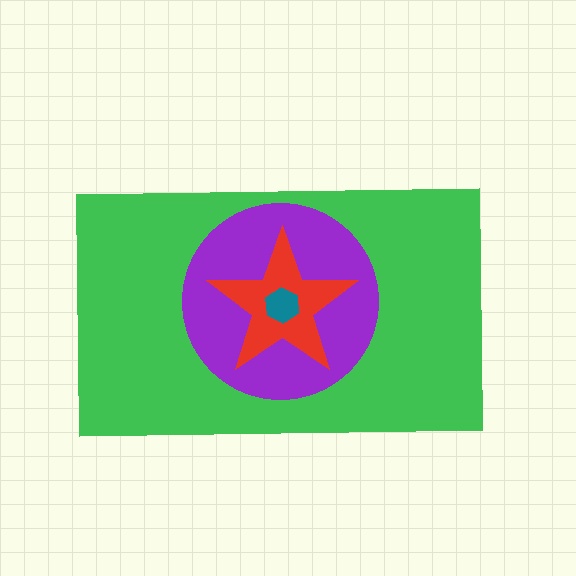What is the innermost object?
The teal hexagon.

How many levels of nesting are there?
4.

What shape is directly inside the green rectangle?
The purple circle.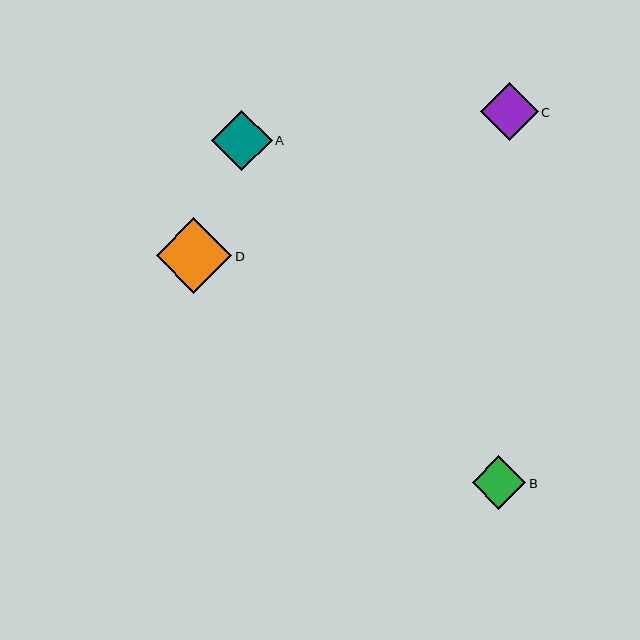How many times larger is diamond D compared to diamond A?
Diamond D is approximately 1.2 times the size of diamond A.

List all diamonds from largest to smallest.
From largest to smallest: D, A, C, B.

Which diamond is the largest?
Diamond D is the largest with a size of approximately 75 pixels.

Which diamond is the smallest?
Diamond B is the smallest with a size of approximately 53 pixels.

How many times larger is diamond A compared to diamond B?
Diamond A is approximately 1.1 times the size of diamond B.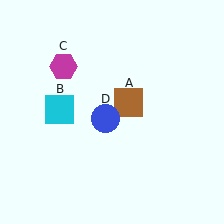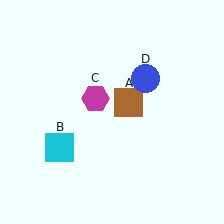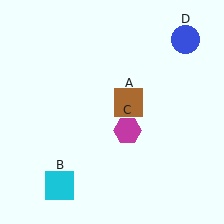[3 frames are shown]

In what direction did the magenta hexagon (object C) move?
The magenta hexagon (object C) moved down and to the right.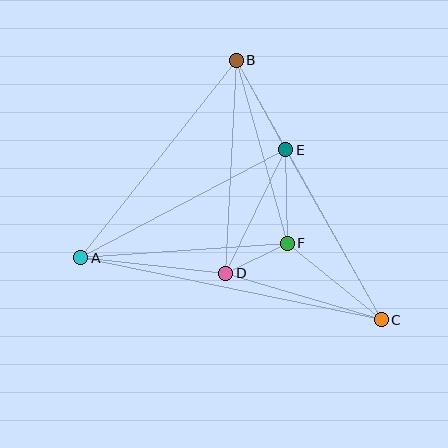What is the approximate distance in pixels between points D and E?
The distance between D and E is approximately 137 pixels.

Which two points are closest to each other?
Points D and F are closest to each other.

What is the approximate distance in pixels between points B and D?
The distance between B and D is approximately 213 pixels.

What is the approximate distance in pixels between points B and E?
The distance between B and E is approximately 102 pixels.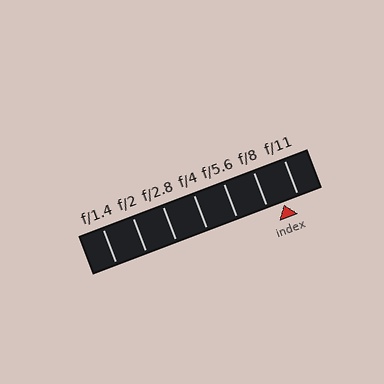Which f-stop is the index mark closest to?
The index mark is closest to f/11.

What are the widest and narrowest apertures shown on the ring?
The widest aperture shown is f/1.4 and the narrowest is f/11.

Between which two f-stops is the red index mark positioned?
The index mark is between f/8 and f/11.